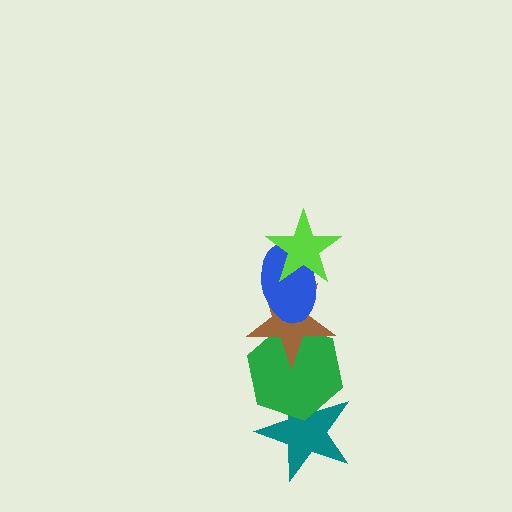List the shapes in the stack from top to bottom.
From top to bottom: the lime star, the blue ellipse, the brown star, the green hexagon, the teal star.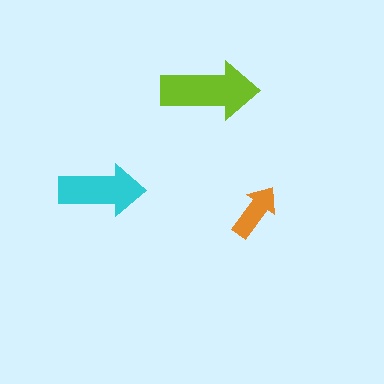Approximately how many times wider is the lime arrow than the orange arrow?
About 1.5 times wider.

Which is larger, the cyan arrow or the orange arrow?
The cyan one.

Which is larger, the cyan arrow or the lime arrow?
The lime one.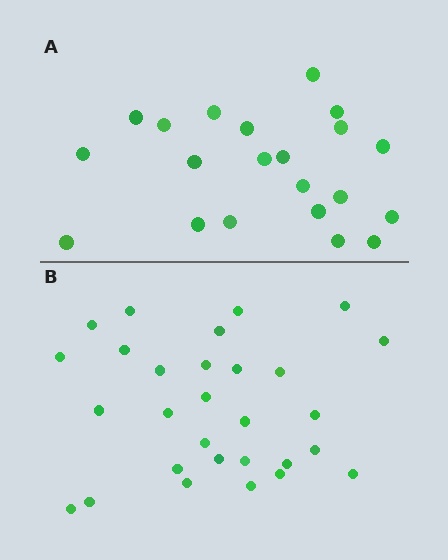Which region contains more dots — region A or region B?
Region B (the bottom region) has more dots.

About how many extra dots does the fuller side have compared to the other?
Region B has roughly 8 or so more dots than region A.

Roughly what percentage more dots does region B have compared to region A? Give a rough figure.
About 40% more.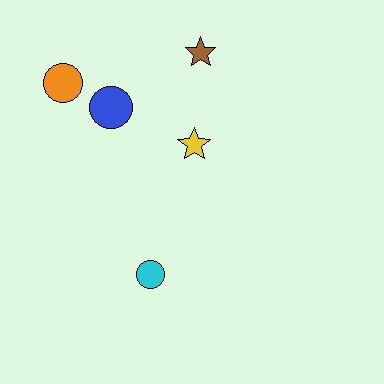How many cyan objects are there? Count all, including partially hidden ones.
There is 1 cyan object.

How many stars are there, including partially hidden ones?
There are 2 stars.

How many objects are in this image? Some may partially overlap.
There are 5 objects.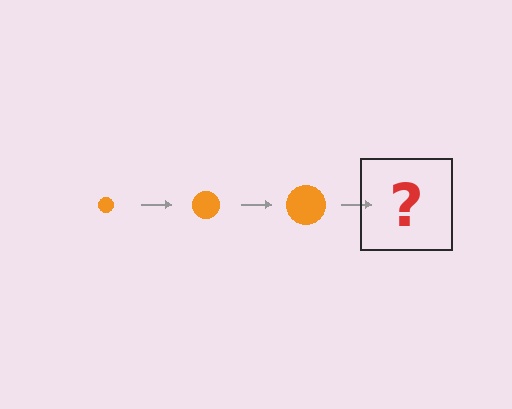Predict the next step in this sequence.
The next step is an orange circle, larger than the previous one.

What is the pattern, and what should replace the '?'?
The pattern is that the circle gets progressively larger each step. The '?' should be an orange circle, larger than the previous one.